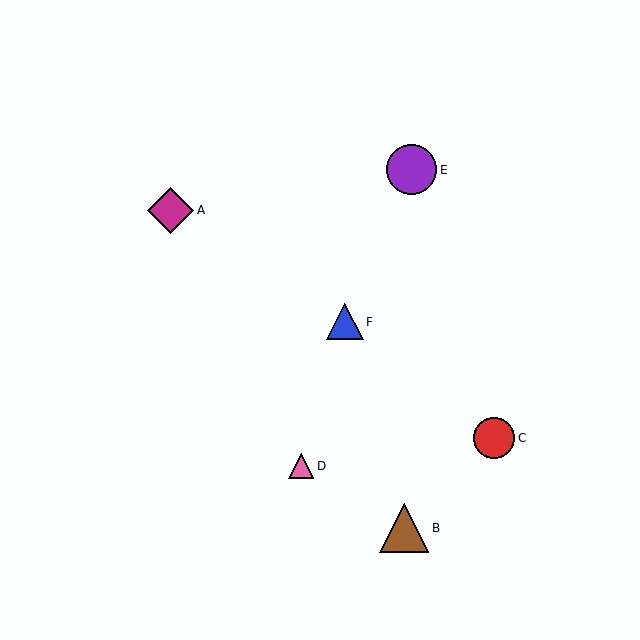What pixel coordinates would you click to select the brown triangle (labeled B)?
Click at (404, 528) to select the brown triangle B.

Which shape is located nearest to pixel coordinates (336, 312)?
The blue triangle (labeled F) at (345, 322) is nearest to that location.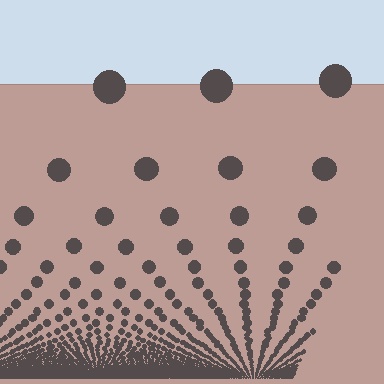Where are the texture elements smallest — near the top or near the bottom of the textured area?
Near the bottom.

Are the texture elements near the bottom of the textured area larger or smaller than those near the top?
Smaller. The gradient is inverted — elements near the bottom are smaller and denser.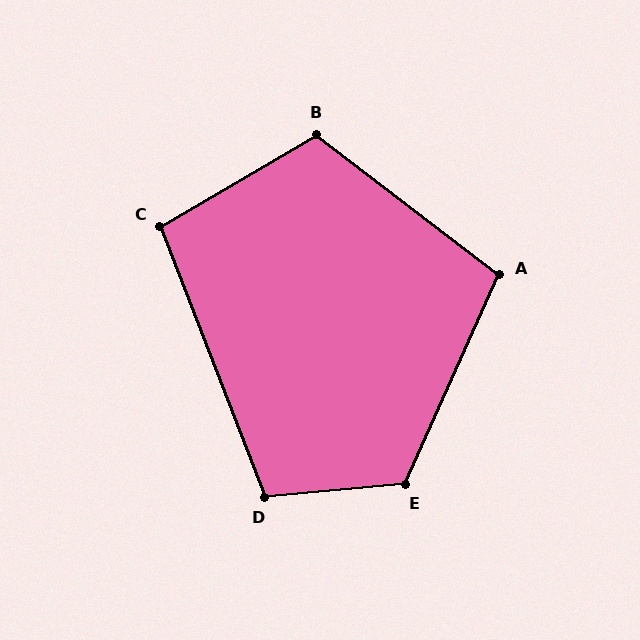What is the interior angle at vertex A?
Approximately 103 degrees (obtuse).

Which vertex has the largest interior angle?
E, at approximately 119 degrees.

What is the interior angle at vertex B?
Approximately 112 degrees (obtuse).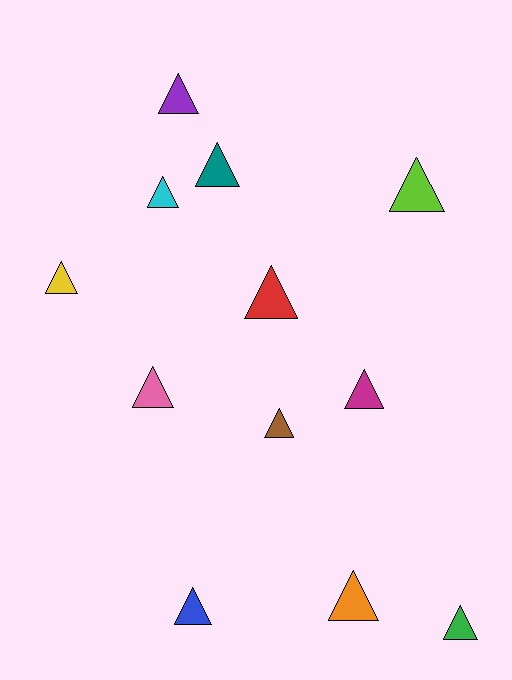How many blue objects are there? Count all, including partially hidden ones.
There is 1 blue object.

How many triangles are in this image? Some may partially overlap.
There are 12 triangles.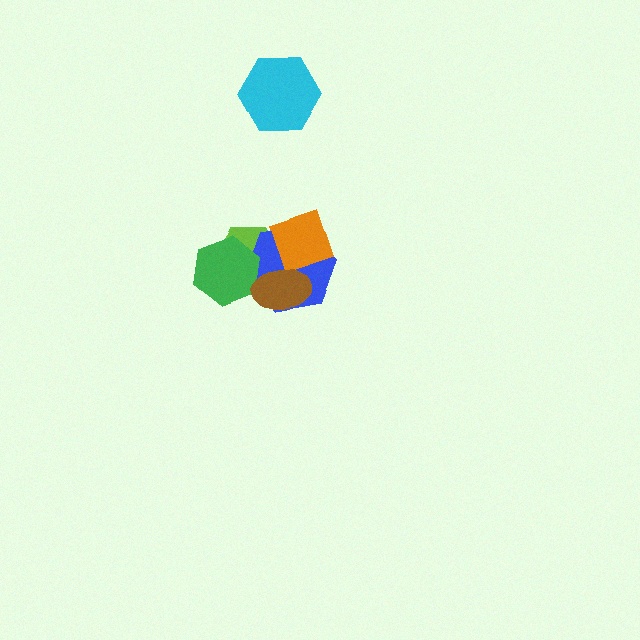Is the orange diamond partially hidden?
Yes, it is partially covered by another shape.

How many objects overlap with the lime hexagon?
4 objects overlap with the lime hexagon.